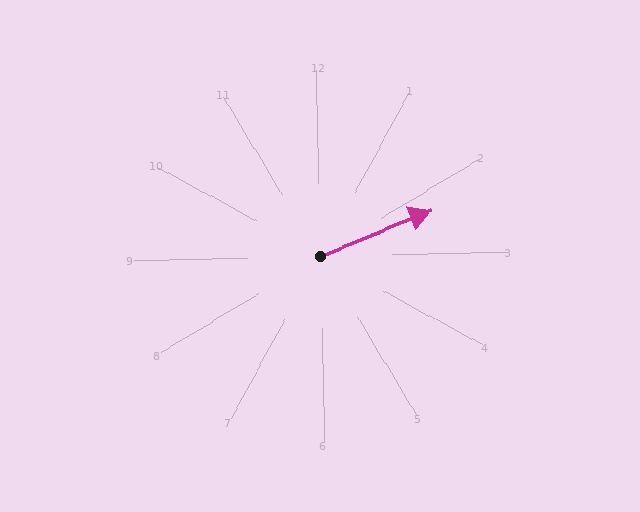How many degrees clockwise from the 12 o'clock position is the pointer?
Approximately 69 degrees.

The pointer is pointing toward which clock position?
Roughly 2 o'clock.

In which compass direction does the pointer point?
East.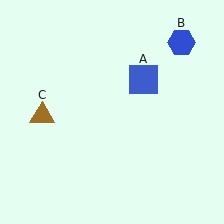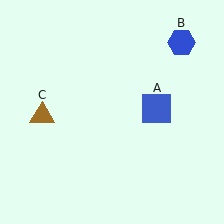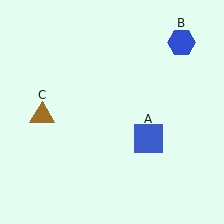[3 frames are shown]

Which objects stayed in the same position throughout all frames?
Blue hexagon (object B) and brown triangle (object C) remained stationary.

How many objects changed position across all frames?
1 object changed position: blue square (object A).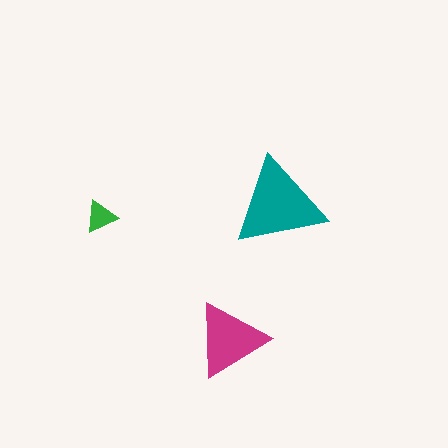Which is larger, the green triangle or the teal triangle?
The teal one.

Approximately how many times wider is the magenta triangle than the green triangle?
About 2.5 times wider.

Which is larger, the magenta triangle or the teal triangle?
The teal one.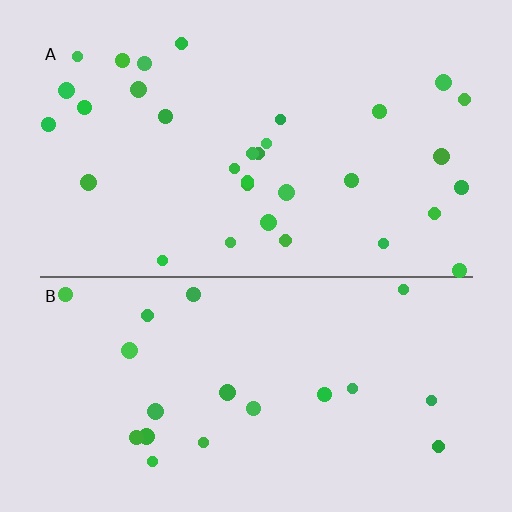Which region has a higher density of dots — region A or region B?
A (the top).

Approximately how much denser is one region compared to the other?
Approximately 1.6× — region A over region B.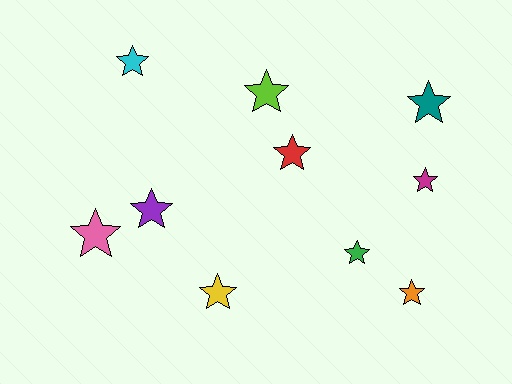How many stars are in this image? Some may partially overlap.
There are 10 stars.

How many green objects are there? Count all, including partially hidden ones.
There is 1 green object.